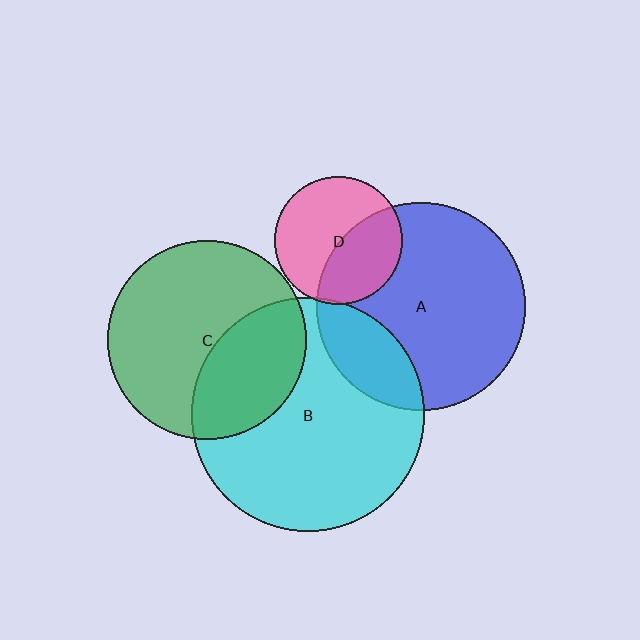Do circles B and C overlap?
Yes.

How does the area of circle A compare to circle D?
Approximately 2.6 times.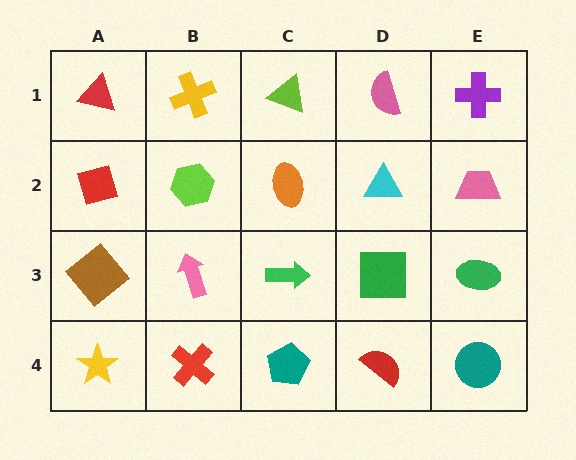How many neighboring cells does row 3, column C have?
4.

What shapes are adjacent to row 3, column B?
A lime hexagon (row 2, column B), a red cross (row 4, column B), a brown diamond (row 3, column A), a green arrow (row 3, column C).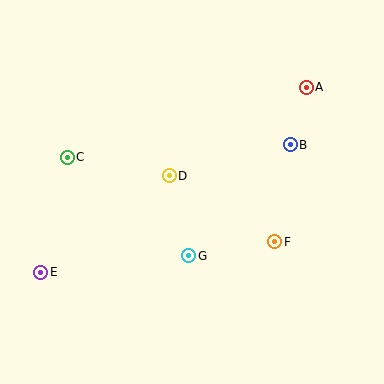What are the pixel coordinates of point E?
Point E is at (41, 272).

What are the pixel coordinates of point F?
Point F is at (275, 242).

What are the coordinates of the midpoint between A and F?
The midpoint between A and F is at (291, 164).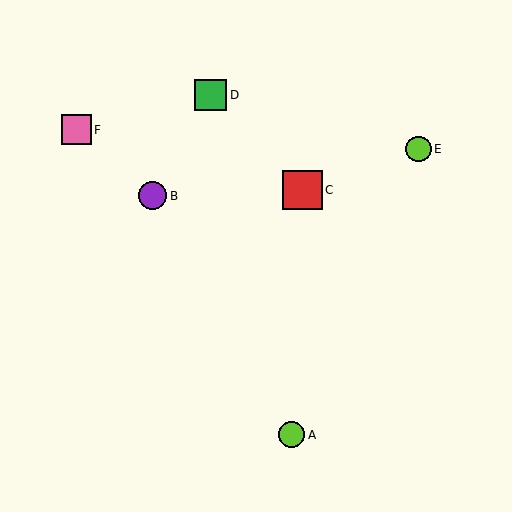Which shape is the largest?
The red square (labeled C) is the largest.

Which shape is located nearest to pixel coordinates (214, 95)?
The green square (labeled D) at (211, 95) is nearest to that location.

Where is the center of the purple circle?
The center of the purple circle is at (153, 196).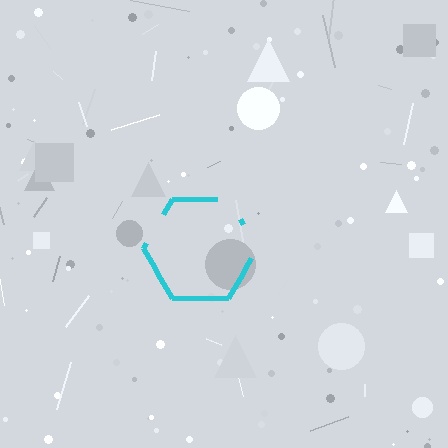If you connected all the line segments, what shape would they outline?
They would outline a hexagon.